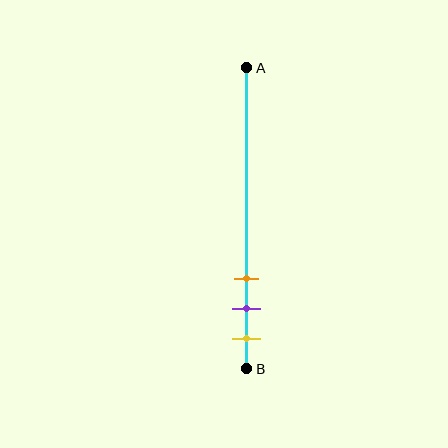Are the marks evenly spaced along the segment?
Yes, the marks are approximately evenly spaced.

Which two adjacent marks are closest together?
The purple and yellow marks are the closest adjacent pair.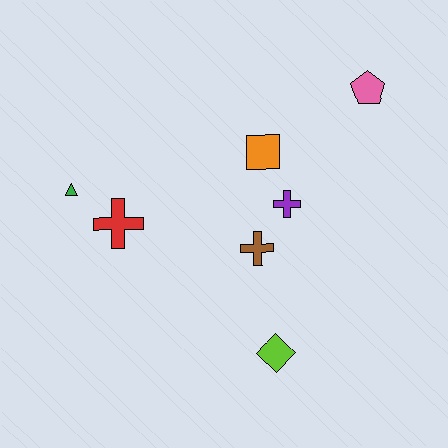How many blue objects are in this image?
There are no blue objects.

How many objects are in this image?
There are 7 objects.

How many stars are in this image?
There are no stars.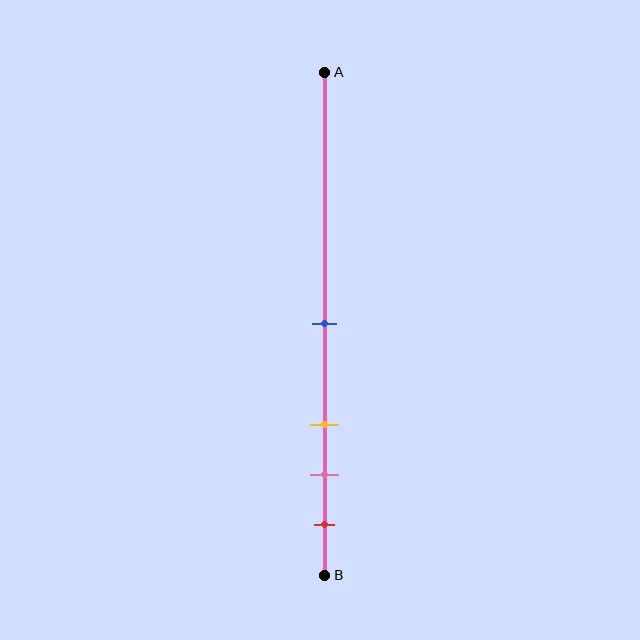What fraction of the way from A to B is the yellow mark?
The yellow mark is approximately 70% (0.7) of the way from A to B.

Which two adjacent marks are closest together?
The pink and red marks are the closest adjacent pair.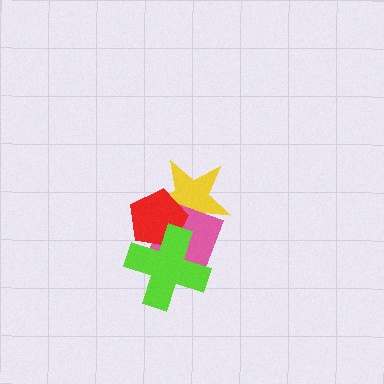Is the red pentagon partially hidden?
Yes, it is partially covered by another shape.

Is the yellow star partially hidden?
Yes, it is partially covered by another shape.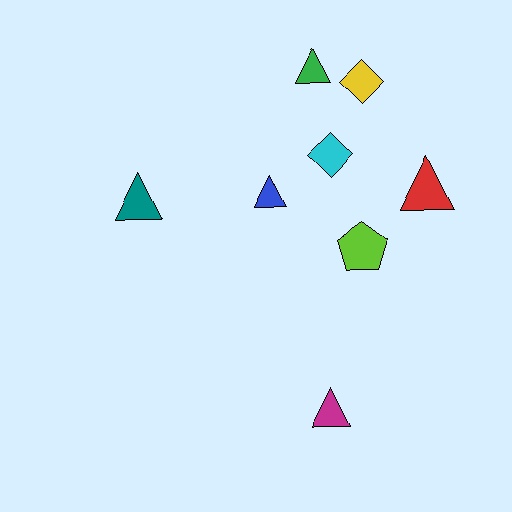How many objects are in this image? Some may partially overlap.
There are 8 objects.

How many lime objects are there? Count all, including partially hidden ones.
There is 1 lime object.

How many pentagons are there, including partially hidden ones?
There is 1 pentagon.